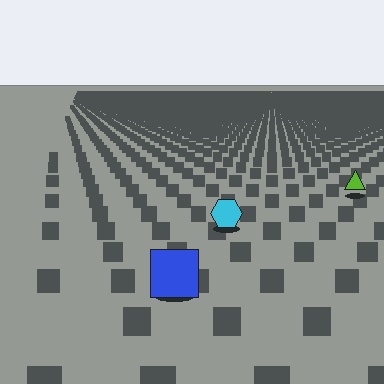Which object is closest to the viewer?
The blue square is closest. The texture marks near it are larger and more spread out.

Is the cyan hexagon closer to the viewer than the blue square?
No. The blue square is closer — you can tell from the texture gradient: the ground texture is coarser near it.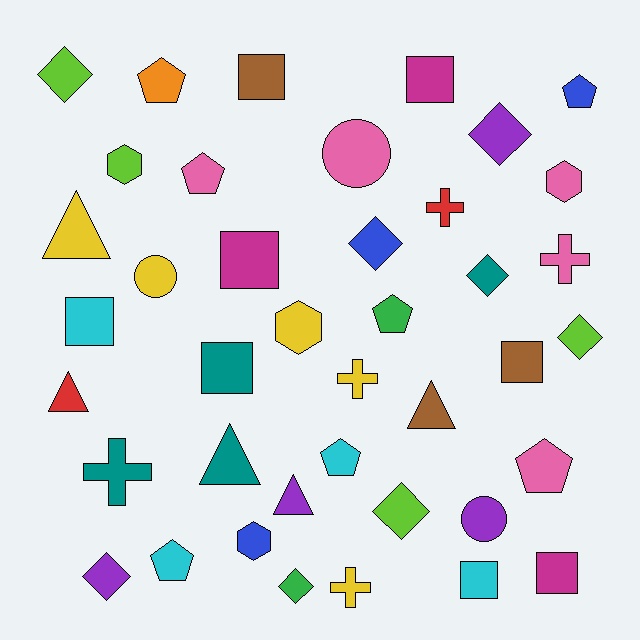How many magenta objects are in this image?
There are 3 magenta objects.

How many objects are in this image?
There are 40 objects.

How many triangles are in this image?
There are 5 triangles.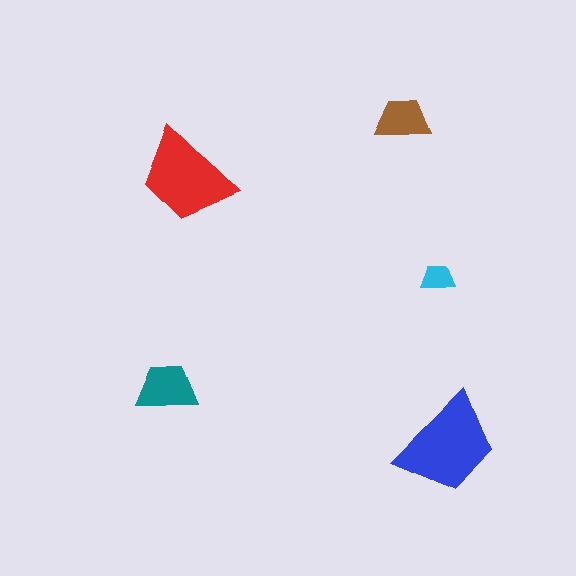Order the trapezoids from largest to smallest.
the blue one, the red one, the teal one, the brown one, the cyan one.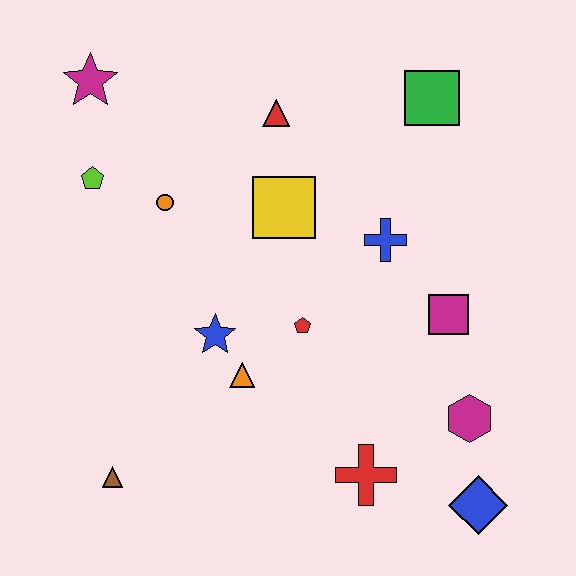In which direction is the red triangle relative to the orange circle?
The red triangle is to the right of the orange circle.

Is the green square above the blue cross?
Yes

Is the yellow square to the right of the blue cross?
No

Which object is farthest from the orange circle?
The blue diamond is farthest from the orange circle.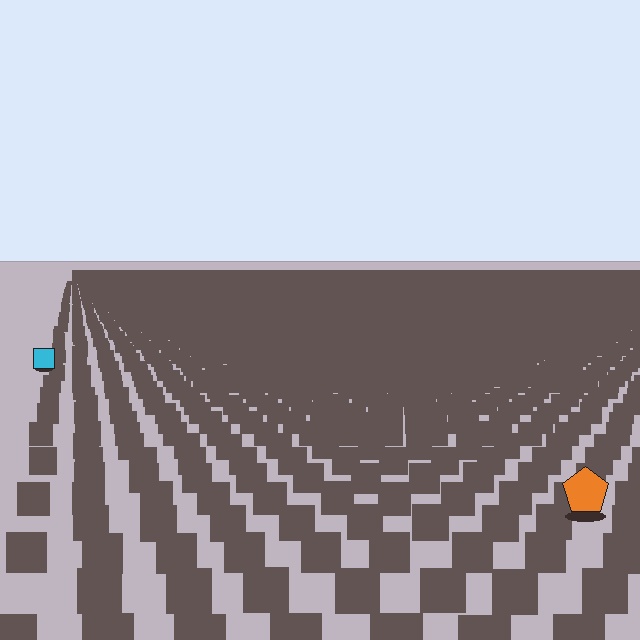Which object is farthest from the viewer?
The cyan square is farthest from the viewer. It appears smaller and the ground texture around it is denser.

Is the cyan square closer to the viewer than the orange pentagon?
No. The orange pentagon is closer — you can tell from the texture gradient: the ground texture is coarser near it.